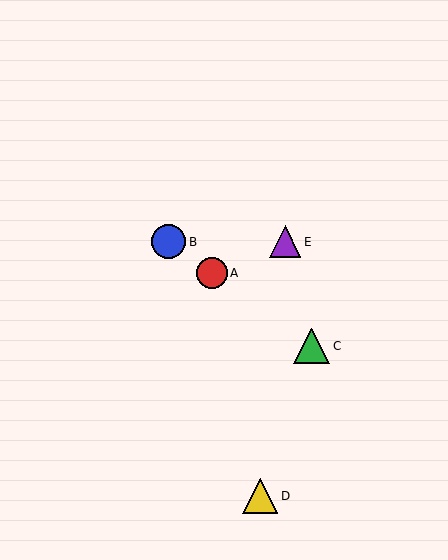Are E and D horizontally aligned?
No, E is at y≈242 and D is at y≈496.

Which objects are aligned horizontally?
Objects B, E are aligned horizontally.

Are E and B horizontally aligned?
Yes, both are at y≈242.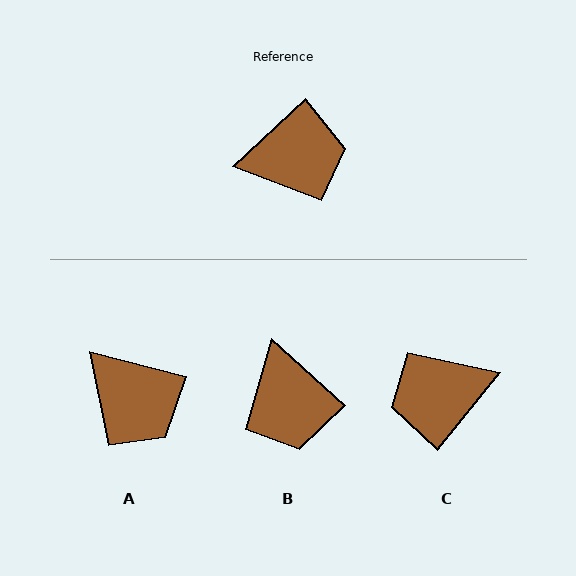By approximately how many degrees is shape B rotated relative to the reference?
Approximately 85 degrees clockwise.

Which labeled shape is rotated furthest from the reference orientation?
C, about 172 degrees away.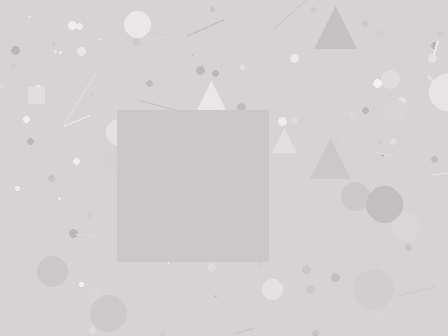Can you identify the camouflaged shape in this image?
The camouflaged shape is a square.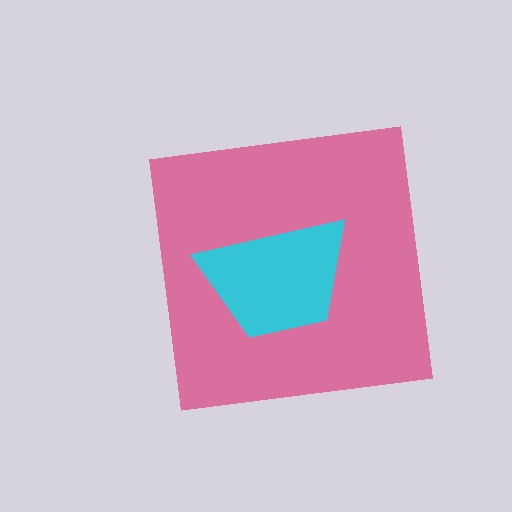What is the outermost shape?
The pink square.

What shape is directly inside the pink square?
The cyan trapezoid.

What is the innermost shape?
The cyan trapezoid.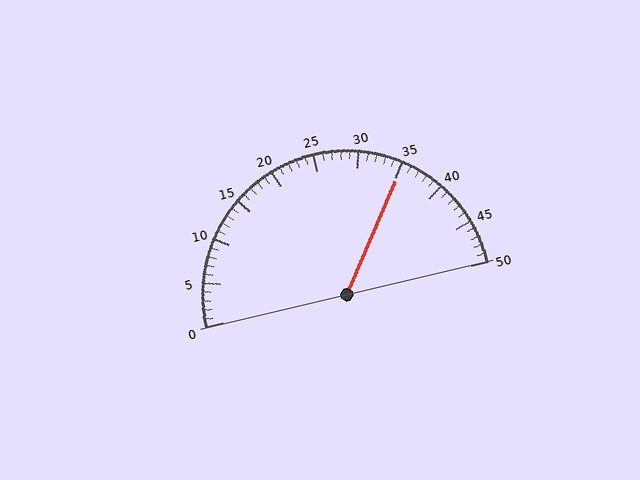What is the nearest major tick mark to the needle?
The nearest major tick mark is 35.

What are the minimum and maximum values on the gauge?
The gauge ranges from 0 to 50.